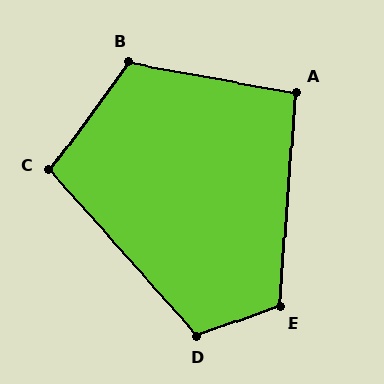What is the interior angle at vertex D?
Approximately 112 degrees (obtuse).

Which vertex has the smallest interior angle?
A, at approximately 96 degrees.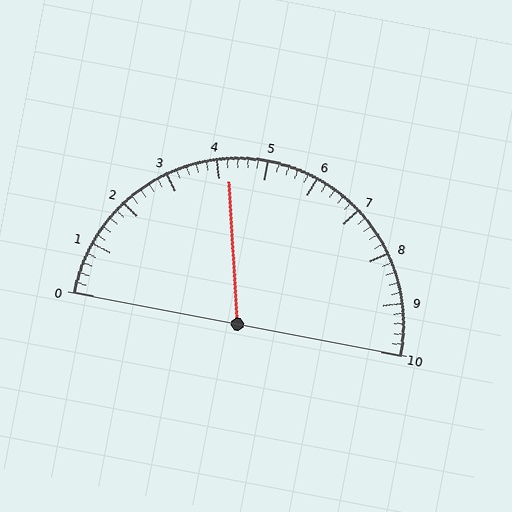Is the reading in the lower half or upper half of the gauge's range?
The reading is in the lower half of the range (0 to 10).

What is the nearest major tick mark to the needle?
The nearest major tick mark is 4.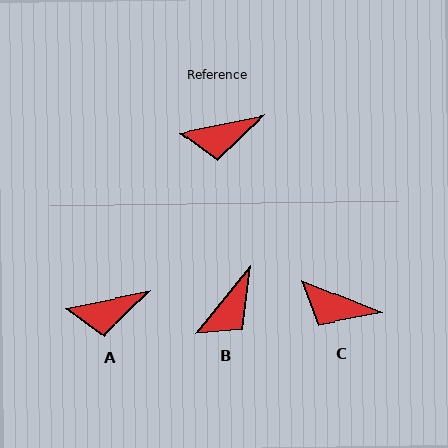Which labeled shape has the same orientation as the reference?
A.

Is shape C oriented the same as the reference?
No, it is off by about 33 degrees.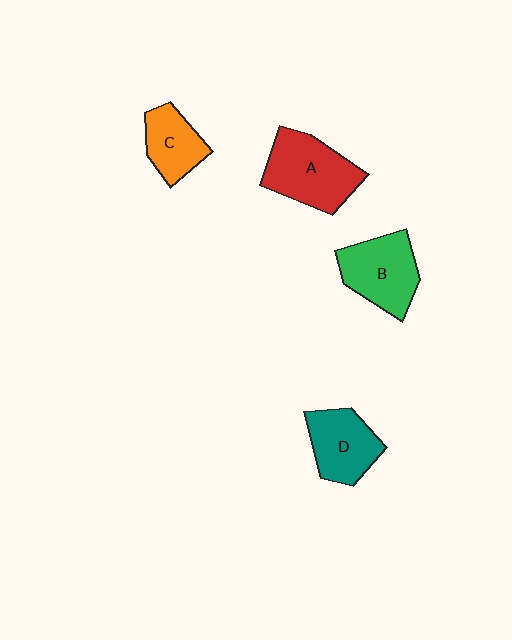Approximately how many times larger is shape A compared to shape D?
Approximately 1.3 times.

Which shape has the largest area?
Shape A (red).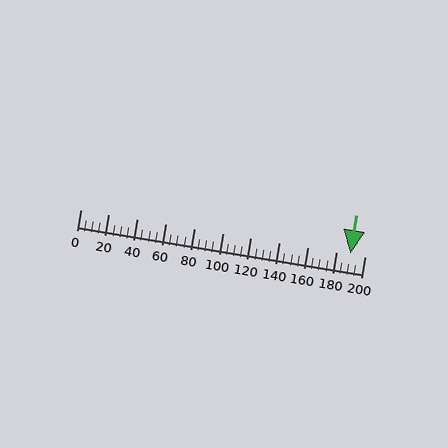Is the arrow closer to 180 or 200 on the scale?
The arrow is closer to 200.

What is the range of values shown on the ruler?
The ruler shows values from 0 to 200.